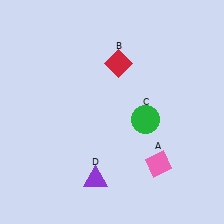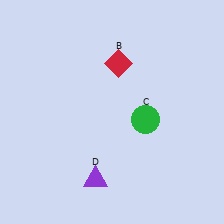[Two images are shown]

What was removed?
The pink diamond (A) was removed in Image 2.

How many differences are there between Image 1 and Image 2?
There is 1 difference between the two images.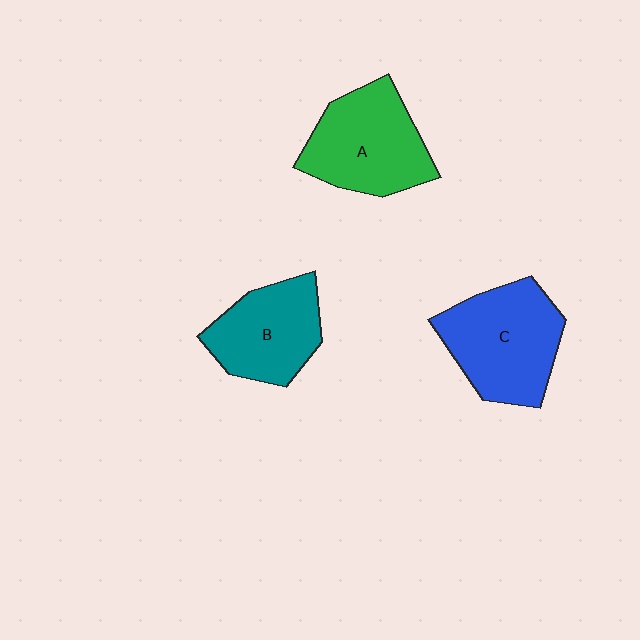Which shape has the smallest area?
Shape B (teal).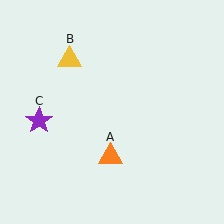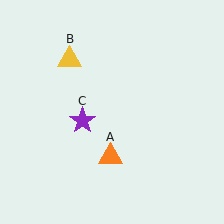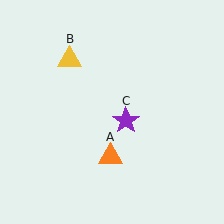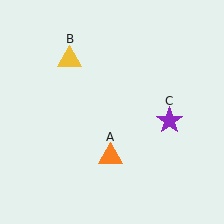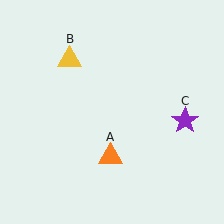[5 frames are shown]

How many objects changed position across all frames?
1 object changed position: purple star (object C).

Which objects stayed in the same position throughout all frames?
Orange triangle (object A) and yellow triangle (object B) remained stationary.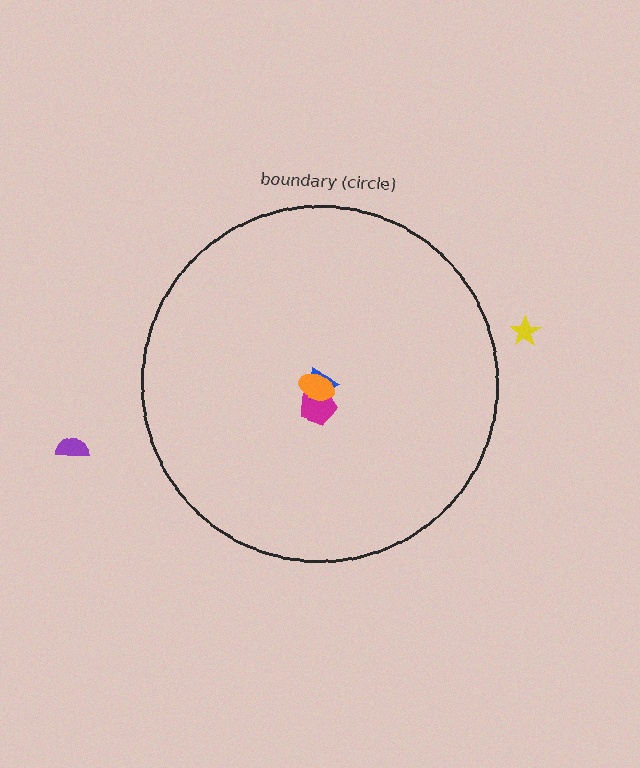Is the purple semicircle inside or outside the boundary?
Outside.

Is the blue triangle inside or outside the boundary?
Inside.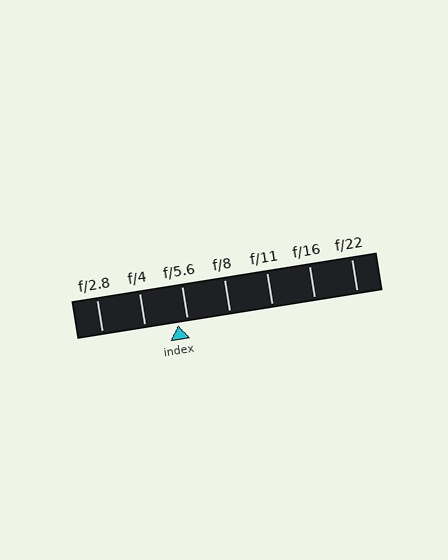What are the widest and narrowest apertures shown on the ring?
The widest aperture shown is f/2.8 and the narrowest is f/22.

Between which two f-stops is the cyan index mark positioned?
The index mark is between f/4 and f/5.6.